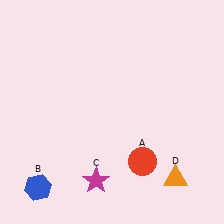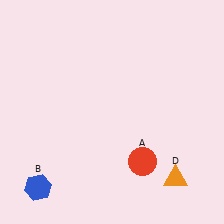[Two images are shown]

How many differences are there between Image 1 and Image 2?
There is 1 difference between the two images.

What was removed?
The magenta star (C) was removed in Image 2.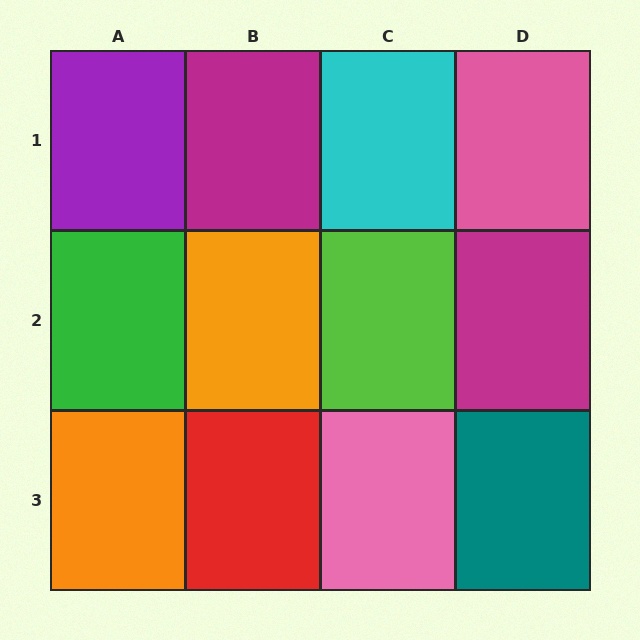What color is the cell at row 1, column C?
Cyan.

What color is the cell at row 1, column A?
Purple.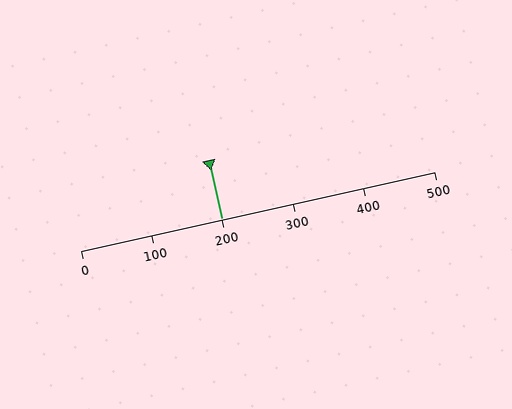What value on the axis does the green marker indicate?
The marker indicates approximately 200.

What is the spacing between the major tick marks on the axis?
The major ticks are spaced 100 apart.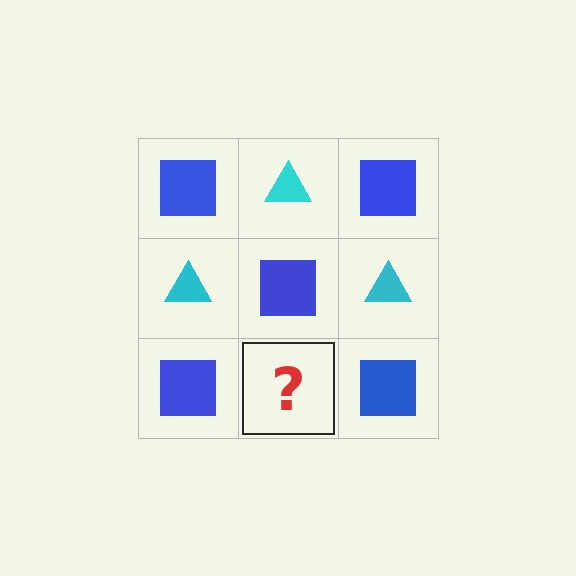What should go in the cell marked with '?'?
The missing cell should contain a cyan triangle.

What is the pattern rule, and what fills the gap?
The rule is that it alternates blue square and cyan triangle in a checkerboard pattern. The gap should be filled with a cyan triangle.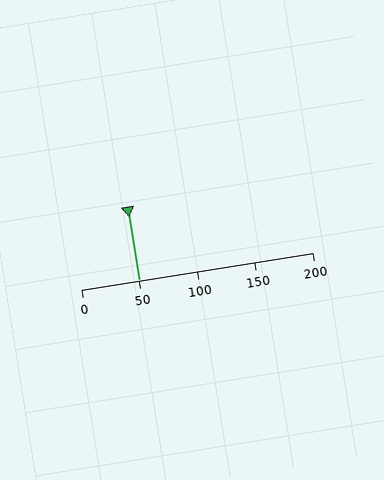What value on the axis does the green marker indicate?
The marker indicates approximately 50.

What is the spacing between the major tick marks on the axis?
The major ticks are spaced 50 apart.